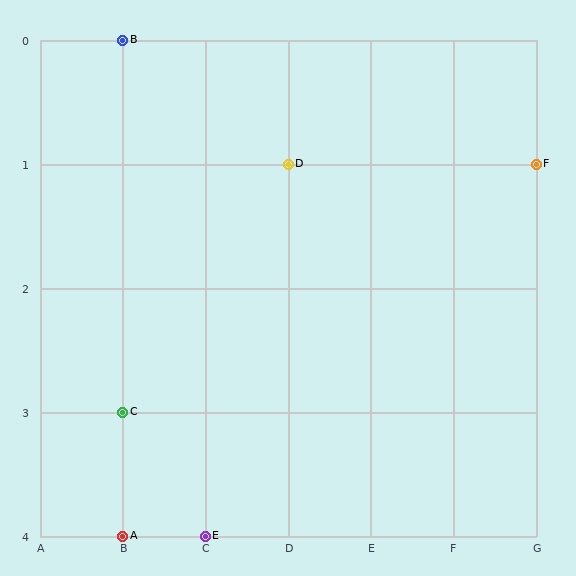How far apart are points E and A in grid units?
Points E and A are 1 column apart.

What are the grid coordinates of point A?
Point A is at grid coordinates (B, 4).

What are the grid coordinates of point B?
Point B is at grid coordinates (B, 0).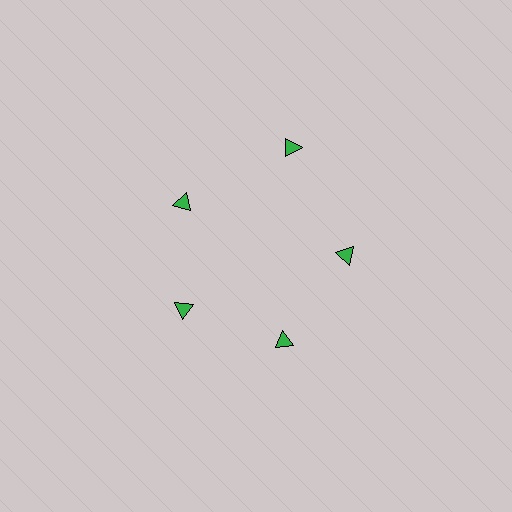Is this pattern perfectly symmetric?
No. The 5 green triangles are arranged in a ring, but one element near the 1 o'clock position is pushed outward from the center, breaking the 5-fold rotational symmetry.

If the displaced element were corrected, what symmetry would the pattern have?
It would have 5-fold rotational symmetry — the pattern would map onto itself every 72 degrees.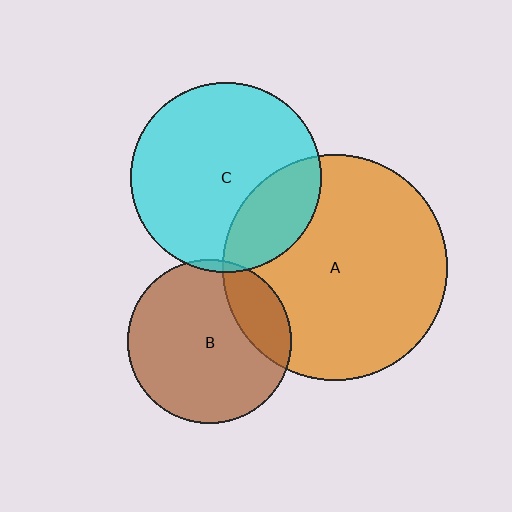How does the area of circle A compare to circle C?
Approximately 1.4 times.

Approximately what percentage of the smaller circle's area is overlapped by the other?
Approximately 5%.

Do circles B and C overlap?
Yes.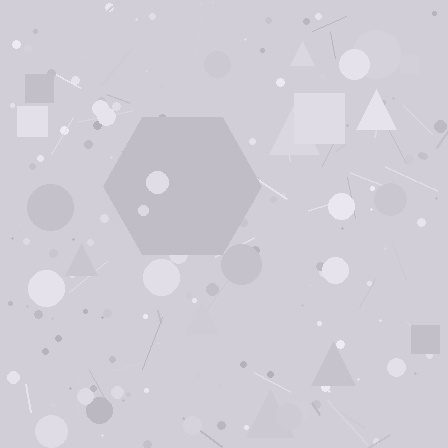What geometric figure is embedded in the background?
A hexagon is embedded in the background.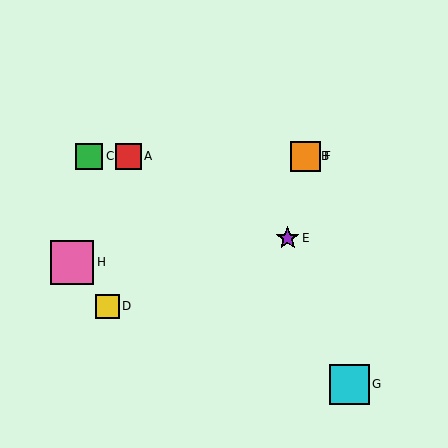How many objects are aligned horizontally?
4 objects (A, B, C, F) are aligned horizontally.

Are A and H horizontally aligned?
No, A is at y≈156 and H is at y≈262.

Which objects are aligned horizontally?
Objects A, B, C, F are aligned horizontally.